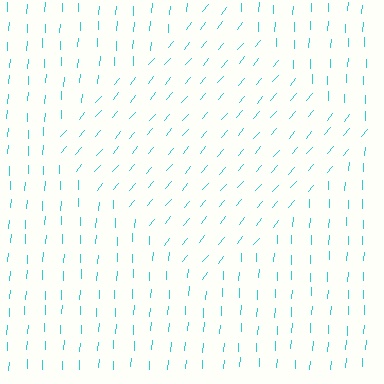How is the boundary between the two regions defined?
The boundary is defined purely by a change in line orientation (approximately 37 degrees difference). All lines are the same color and thickness.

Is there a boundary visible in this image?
Yes, there is a texture boundary formed by a change in line orientation.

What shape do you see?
I see a diamond.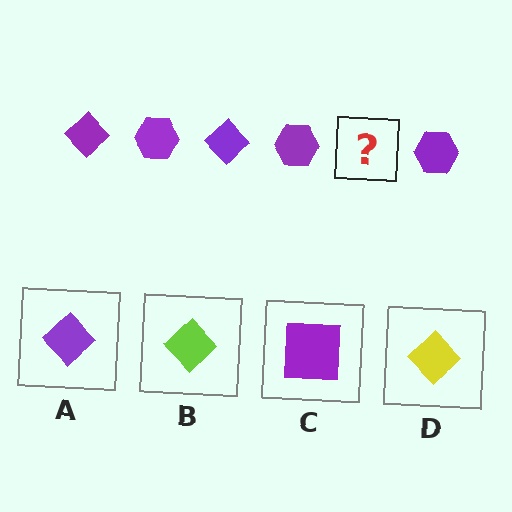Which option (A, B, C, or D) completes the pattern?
A.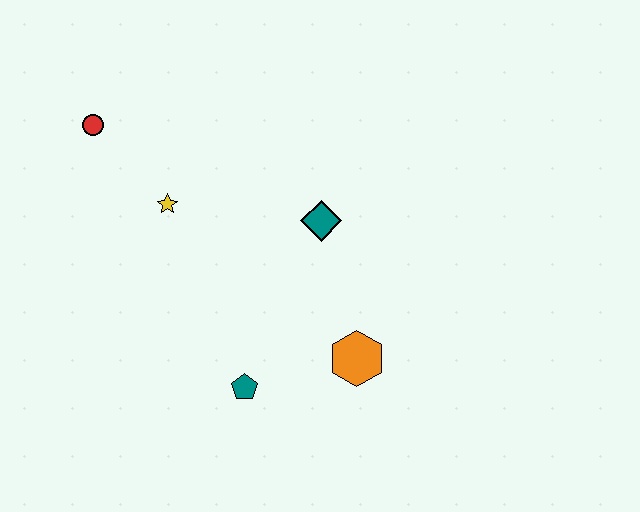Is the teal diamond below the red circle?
Yes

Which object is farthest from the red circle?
The orange hexagon is farthest from the red circle.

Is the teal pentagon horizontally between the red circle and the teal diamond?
Yes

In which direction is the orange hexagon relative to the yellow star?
The orange hexagon is to the right of the yellow star.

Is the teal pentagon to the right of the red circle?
Yes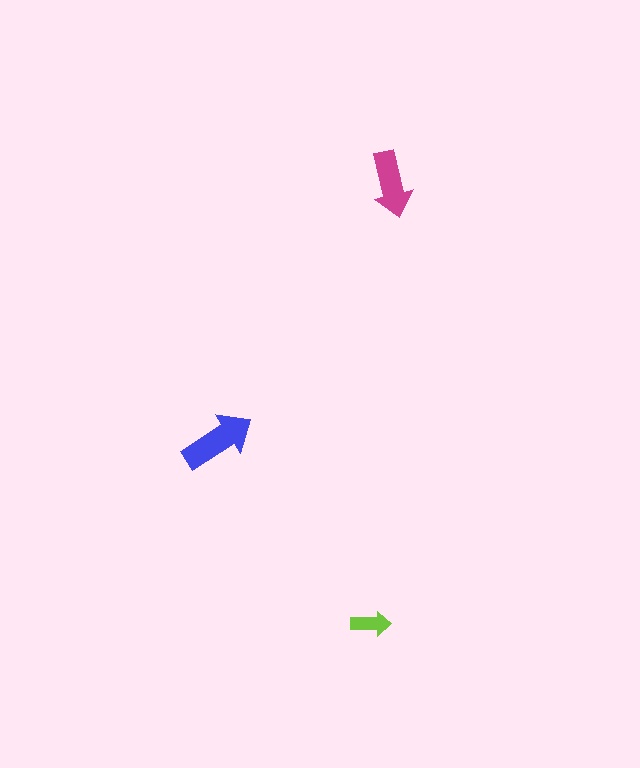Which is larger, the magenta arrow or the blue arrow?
The blue one.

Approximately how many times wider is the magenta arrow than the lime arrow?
About 1.5 times wider.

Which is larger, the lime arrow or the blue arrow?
The blue one.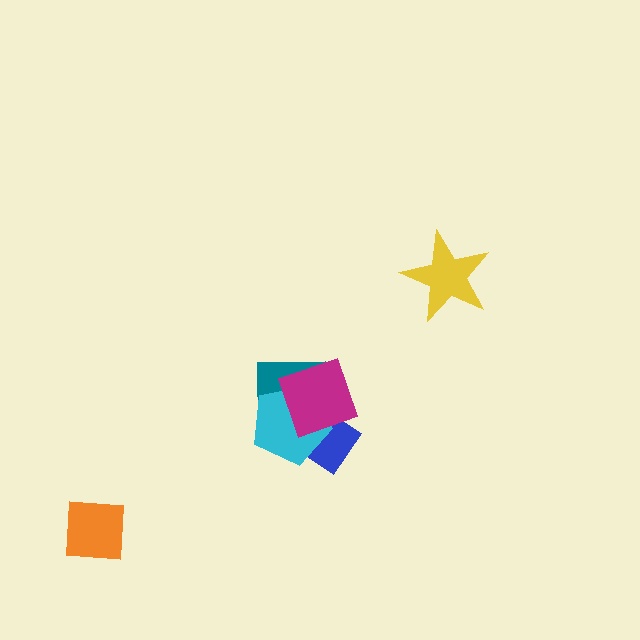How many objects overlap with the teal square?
3 objects overlap with the teal square.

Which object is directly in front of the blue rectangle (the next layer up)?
The teal square is directly in front of the blue rectangle.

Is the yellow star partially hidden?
No, no other shape covers it.